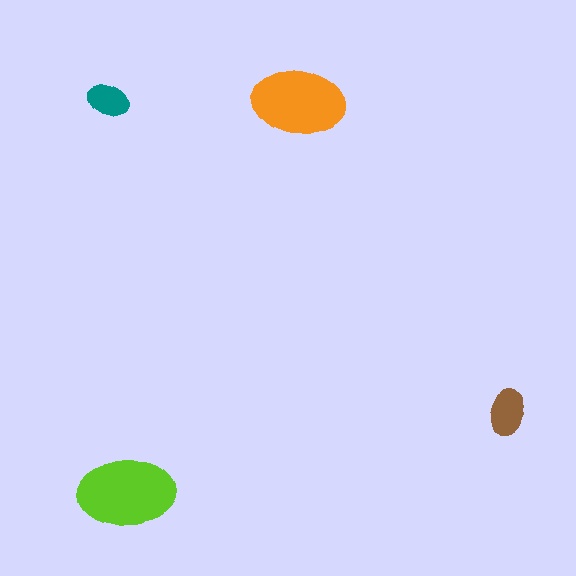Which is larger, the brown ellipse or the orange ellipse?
The orange one.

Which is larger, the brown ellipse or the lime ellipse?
The lime one.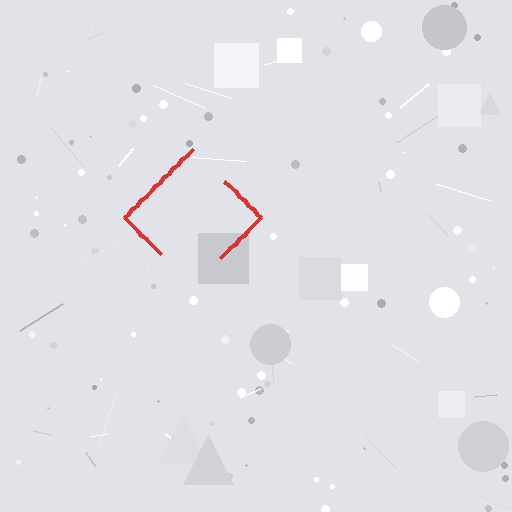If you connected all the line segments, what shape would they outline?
They would outline a diamond.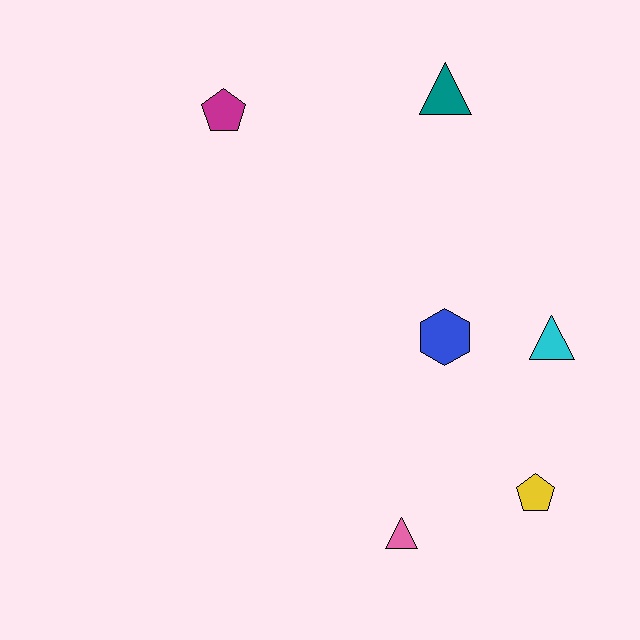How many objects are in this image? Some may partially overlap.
There are 6 objects.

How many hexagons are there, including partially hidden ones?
There is 1 hexagon.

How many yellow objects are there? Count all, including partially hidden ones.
There is 1 yellow object.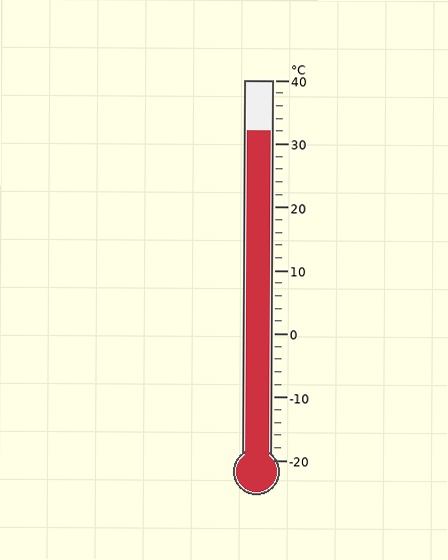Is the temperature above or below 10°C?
The temperature is above 10°C.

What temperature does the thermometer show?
The thermometer shows approximately 32°C.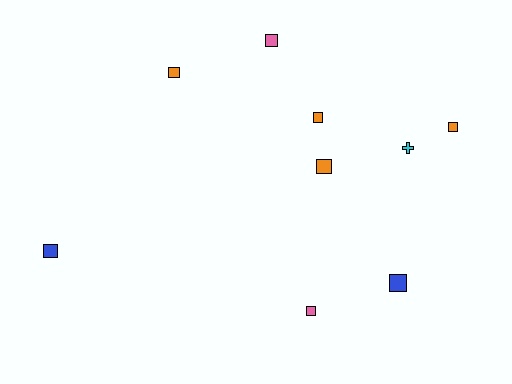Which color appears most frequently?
Orange, with 4 objects.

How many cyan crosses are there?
There is 1 cyan cross.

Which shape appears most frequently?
Square, with 8 objects.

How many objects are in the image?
There are 9 objects.